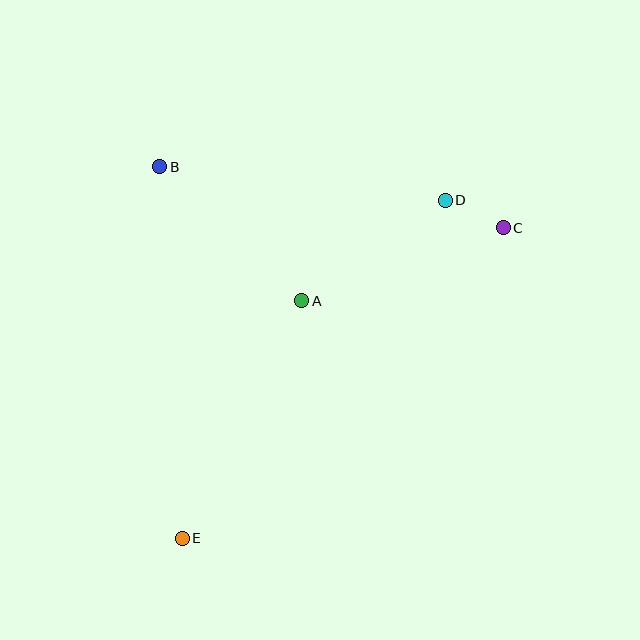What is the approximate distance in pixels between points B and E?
The distance between B and E is approximately 372 pixels.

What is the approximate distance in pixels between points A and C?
The distance between A and C is approximately 214 pixels.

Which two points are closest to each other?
Points C and D are closest to each other.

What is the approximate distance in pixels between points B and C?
The distance between B and C is approximately 349 pixels.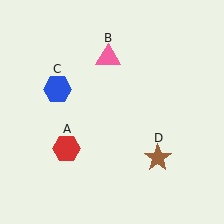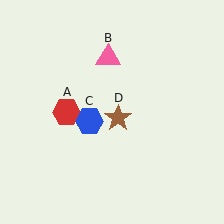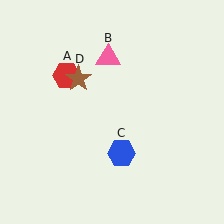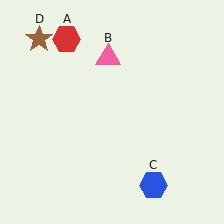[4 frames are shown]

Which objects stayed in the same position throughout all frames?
Pink triangle (object B) remained stationary.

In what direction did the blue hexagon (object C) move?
The blue hexagon (object C) moved down and to the right.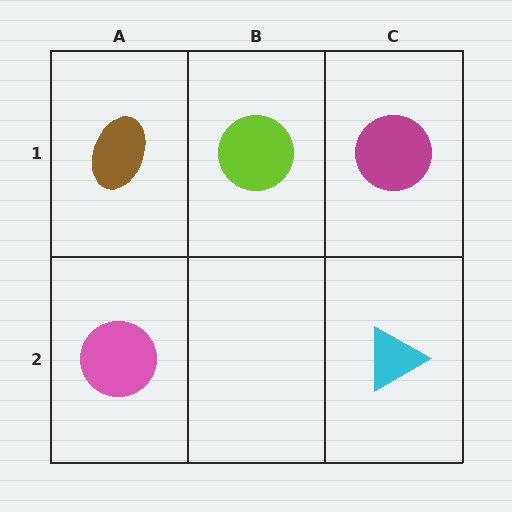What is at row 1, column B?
A lime circle.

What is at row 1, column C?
A magenta circle.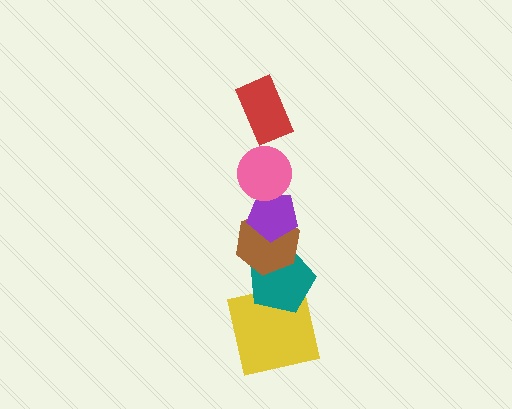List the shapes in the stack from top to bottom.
From top to bottom: the red rectangle, the pink circle, the purple pentagon, the brown hexagon, the teal pentagon, the yellow square.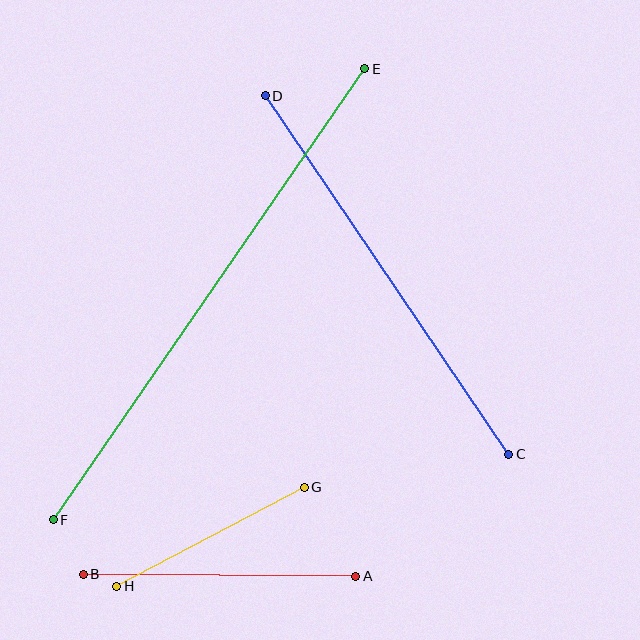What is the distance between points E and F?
The distance is approximately 548 pixels.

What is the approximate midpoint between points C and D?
The midpoint is at approximately (387, 275) pixels.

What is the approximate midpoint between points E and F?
The midpoint is at approximately (209, 294) pixels.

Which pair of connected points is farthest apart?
Points E and F are farthest apart.